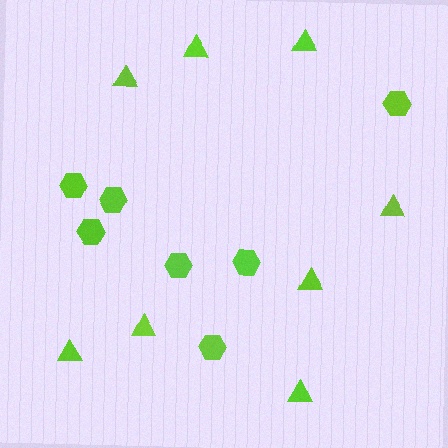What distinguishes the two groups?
There are 2 groups: one group of triangles (8) and one group of hexagons (7).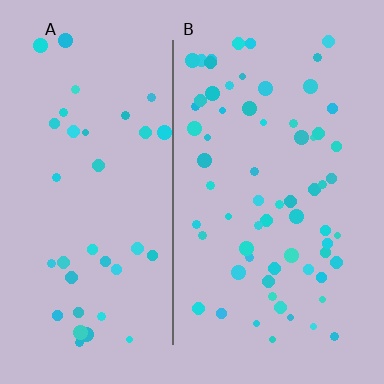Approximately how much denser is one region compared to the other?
Approximately 1.8× — region B over region A.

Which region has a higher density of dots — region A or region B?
B (the right).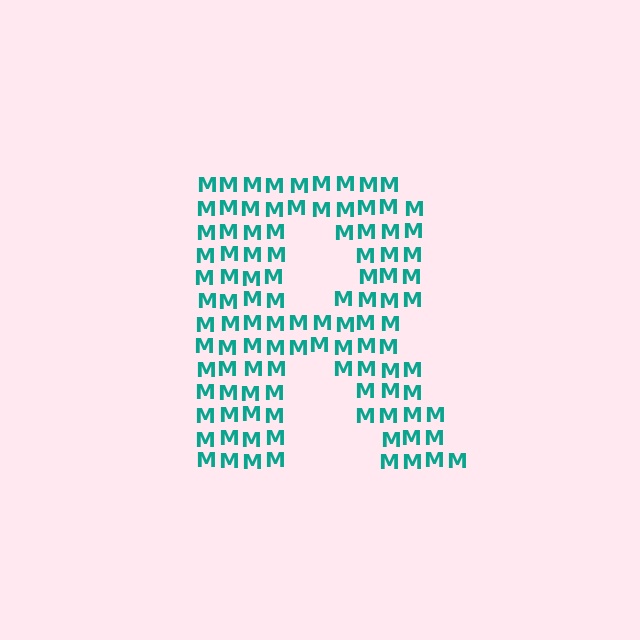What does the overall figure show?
The overall figure shows the letter R.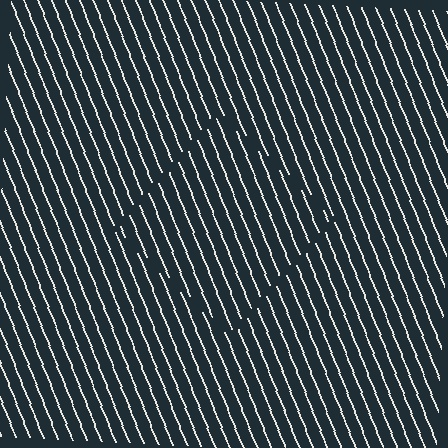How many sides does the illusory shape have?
4 sides — the line-ends trace a square.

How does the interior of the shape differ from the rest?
The interior of the shape contains the same grating, shifted by half a period — the contour is defined by the phase discontinuity where line-ends from the inner and outer gratings abut.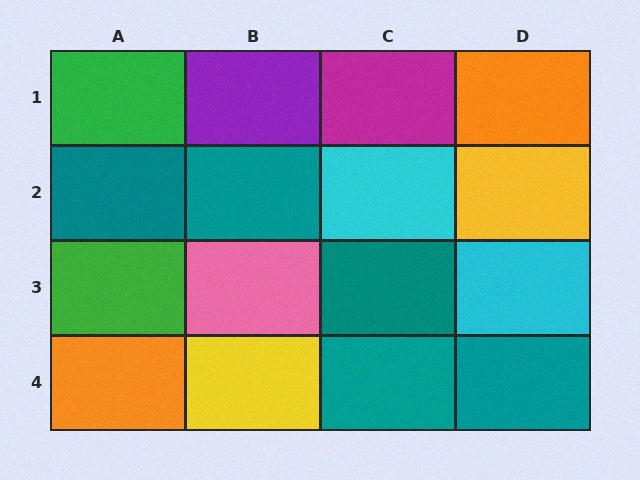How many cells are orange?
2 cells are orange.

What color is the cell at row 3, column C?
Teal.